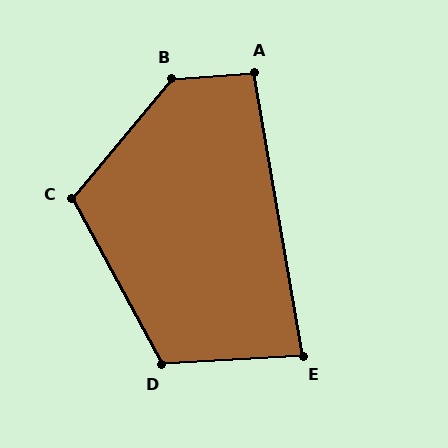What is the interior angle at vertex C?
Approximately 112 degrees (obtuse).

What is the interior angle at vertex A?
Approximately 95 degrees (obtuse).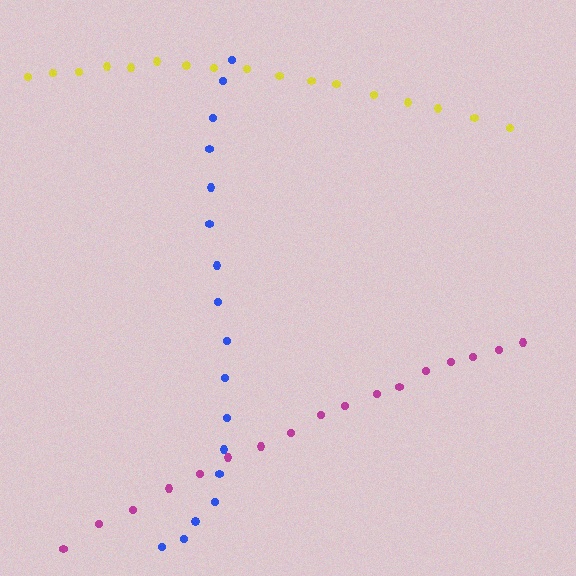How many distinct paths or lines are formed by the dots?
There are 3 distinct paths.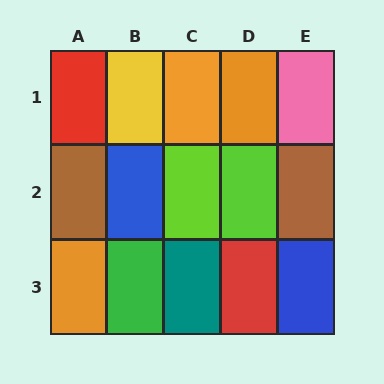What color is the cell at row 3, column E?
Blue.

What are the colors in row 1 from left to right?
Red, yellow, orange, orange, pink.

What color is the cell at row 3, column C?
Teal.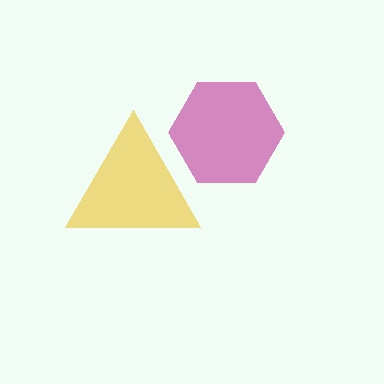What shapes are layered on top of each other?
The layered shapes are: a magenta hexagon, a yellow triangle.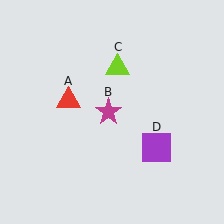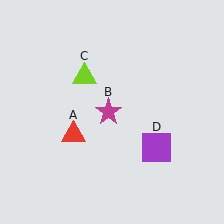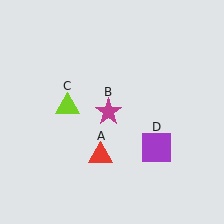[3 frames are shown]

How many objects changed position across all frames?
2 objects changed position: red triangle (object A), lime triangle (object C).